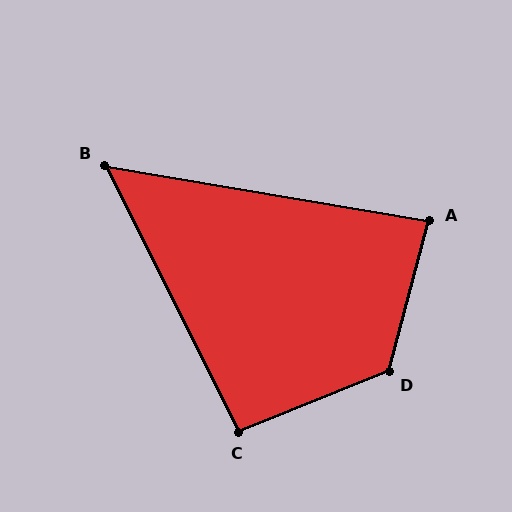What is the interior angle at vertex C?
Approximately 95 degrees (obtuse).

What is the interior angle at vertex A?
Approximately 85 degrees (acute).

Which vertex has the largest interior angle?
D, at approximately 126 degrees.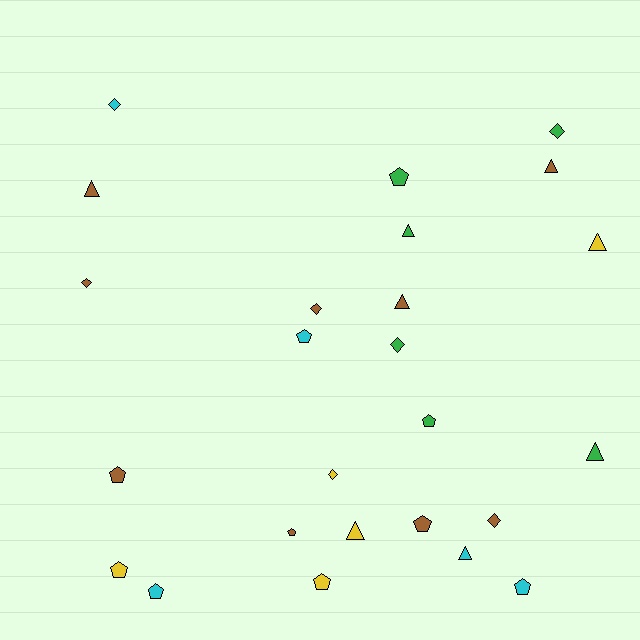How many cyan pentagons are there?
There are 3 cyan pentagons.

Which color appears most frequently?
Brown, with 9 objects.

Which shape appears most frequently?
Pentagon, with 10 objects.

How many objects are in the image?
There are 25 objects.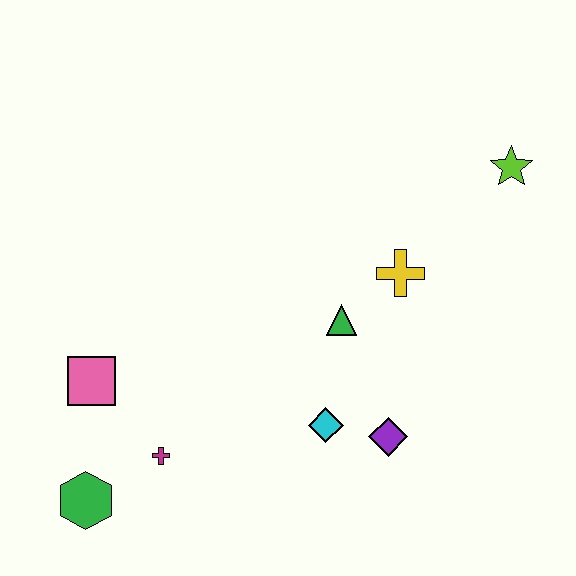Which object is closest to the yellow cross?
The green triangle is closest to the yellow cross.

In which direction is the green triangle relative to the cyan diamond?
The green triangle is above the cyan diamond.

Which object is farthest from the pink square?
The lime star is farthest from the pink square.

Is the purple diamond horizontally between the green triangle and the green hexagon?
No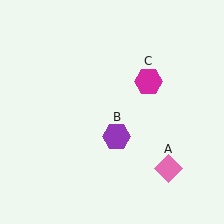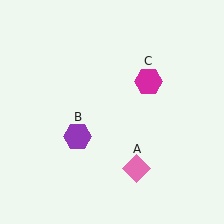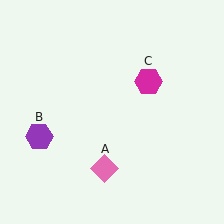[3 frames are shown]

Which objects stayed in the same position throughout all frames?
Magenta hexagon (object C) remained stationary.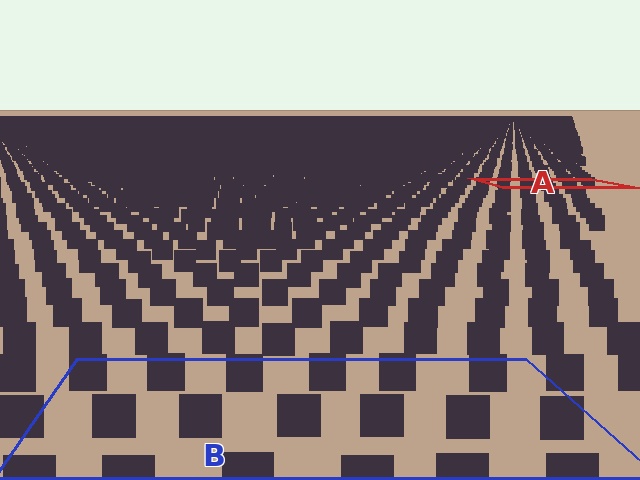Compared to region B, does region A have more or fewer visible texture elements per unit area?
Region A has more texture elements per unit area — they are packed more densely because it is farther away.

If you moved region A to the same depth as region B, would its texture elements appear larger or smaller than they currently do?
They would appear larger. At a closer depth, the same texture elements are projected at a bigger on-screen size.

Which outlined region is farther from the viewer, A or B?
Region A is farther from the viewer — the texture elements inside it appear smaller and more densely packed.